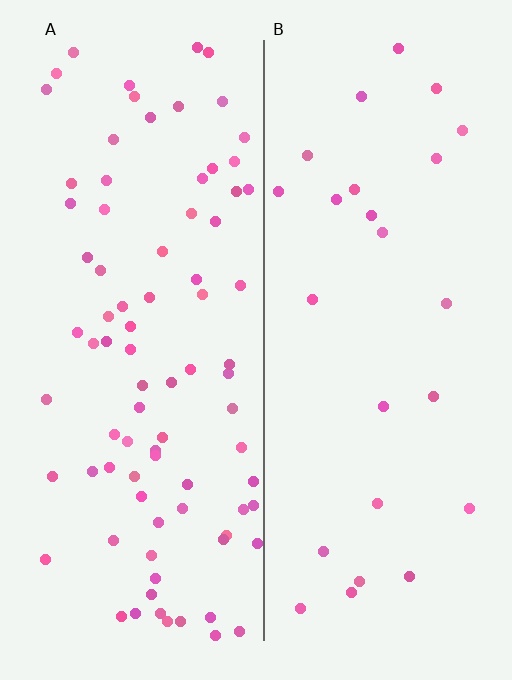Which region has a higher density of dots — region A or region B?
A (the left).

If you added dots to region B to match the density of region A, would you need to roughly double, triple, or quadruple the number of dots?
Approximately triple.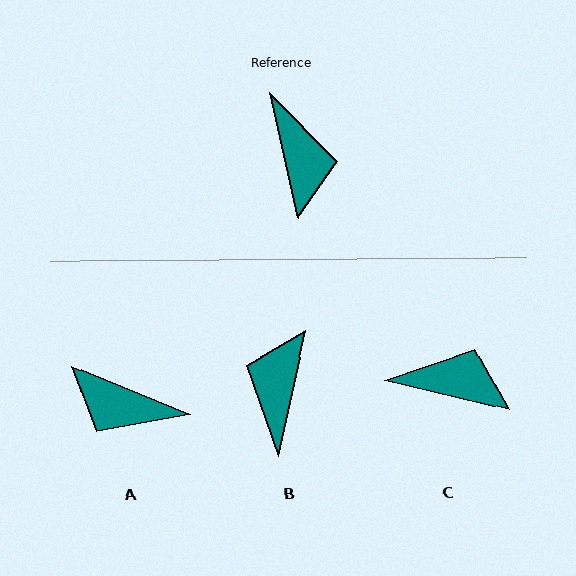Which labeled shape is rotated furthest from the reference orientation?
B, about 155 degrees away.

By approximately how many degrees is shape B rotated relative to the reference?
Approximately 155 degrees counter-clockwise.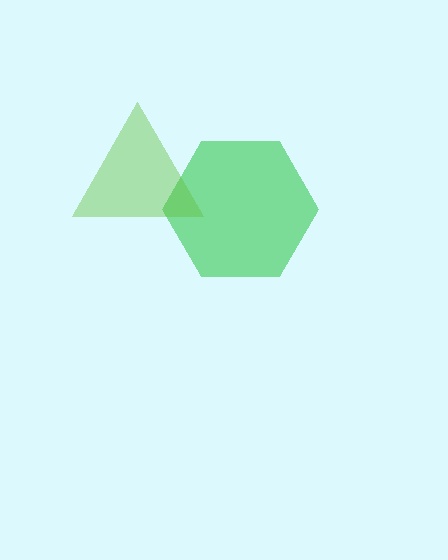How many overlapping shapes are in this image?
There are 2 overlapping shapes in the image.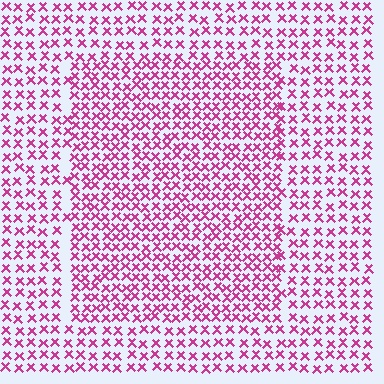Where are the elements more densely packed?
The elements are more densely packed inside the rectangle boundary.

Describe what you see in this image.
The image contains small magenta elements arranged at two different densities. A rectangle-shaped region is visible where the elements are more densely packed than the surrounding area.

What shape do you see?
I see a rectangle.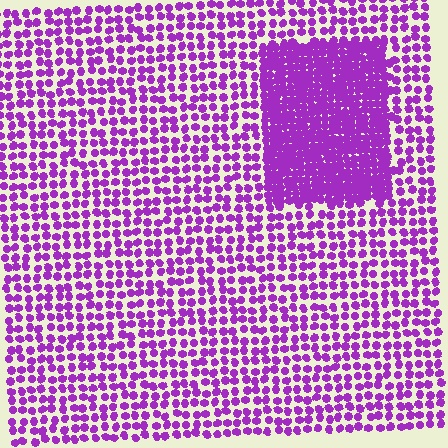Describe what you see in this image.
The image contains small purple elements arranged at two different densities. A rectangle-shaped region is visible where the elements are more densely packed than the surrounding area.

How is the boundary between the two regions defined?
The boundary is defined by a change in element density (approximately 2.3x ratio). All elements are the same color, size, and shape.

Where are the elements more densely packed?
The elements are more densely packed inside the rectangle boundary.